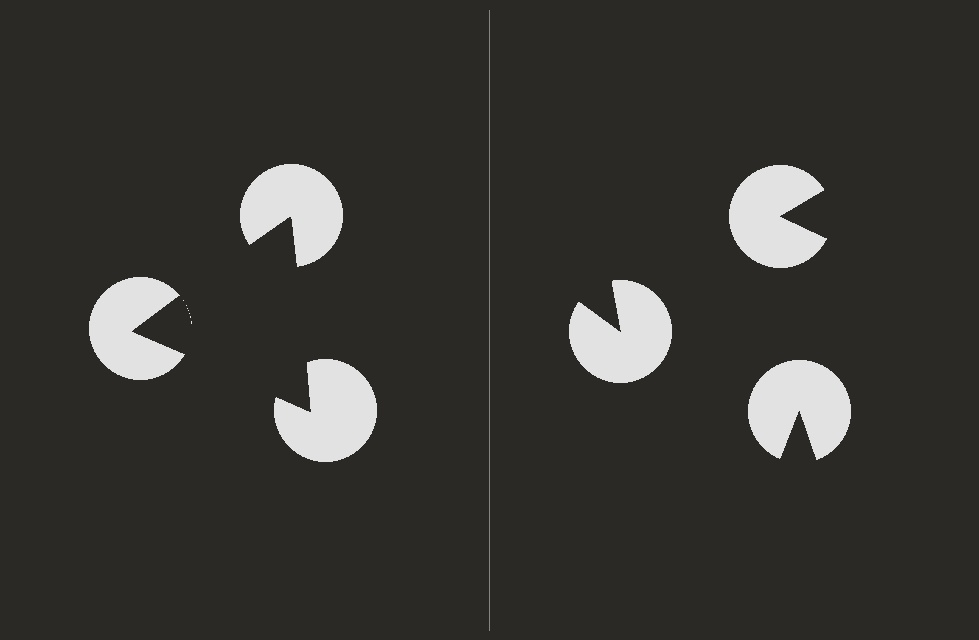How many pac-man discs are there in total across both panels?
6 — 3 on each side.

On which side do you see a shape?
An illusory triangle appears on the left side. On the right side the wedge cuts are rotated, so no coherent shape forms.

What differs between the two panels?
The pac-man discs are positioned identically on both sides; only the wedge orientations differ. On the left they align to a triangle; on the right they are misaligned.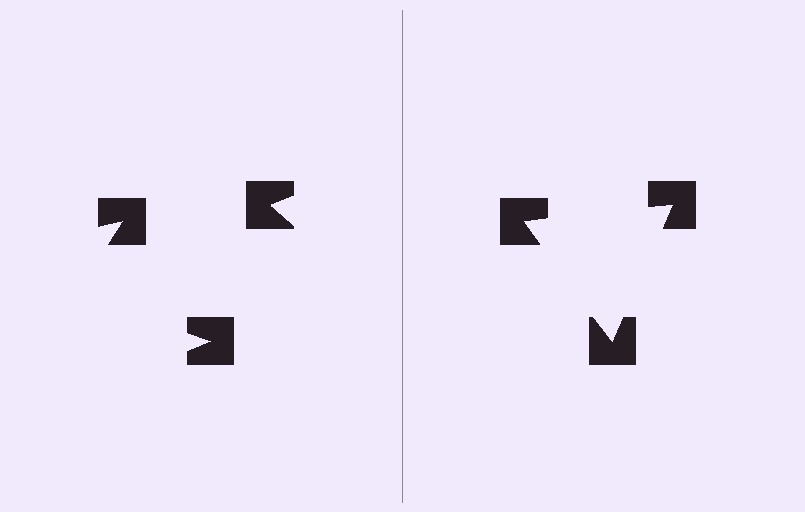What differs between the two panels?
The notched squares are positioned identically on both sides; only the wedge orientations differ. On the right they align to a triangle; on the left they are misaligned.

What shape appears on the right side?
An illusory triangle.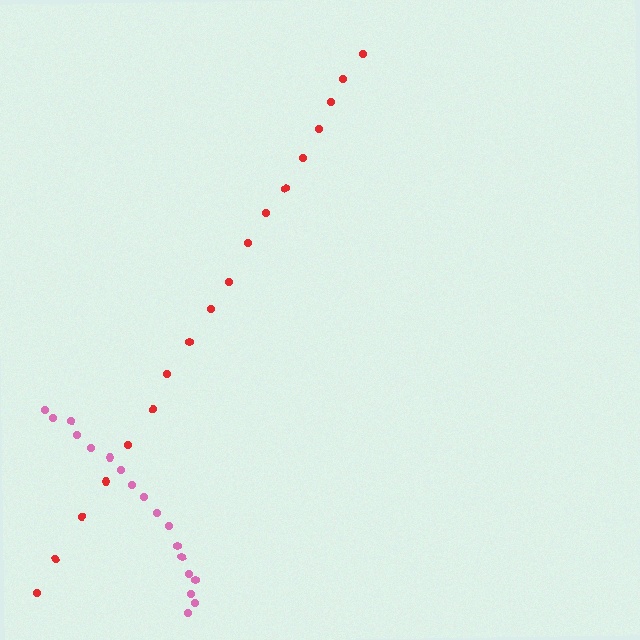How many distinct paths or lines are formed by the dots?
There are 2 distinct paths.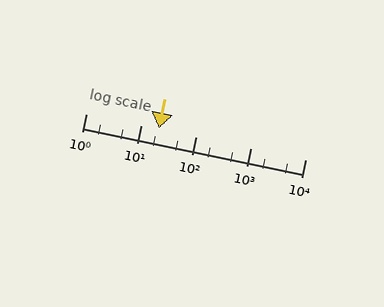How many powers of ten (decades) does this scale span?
The scale spans 4 decades, from 1 to 10000.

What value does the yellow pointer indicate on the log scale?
The pointer indicates approximately 21.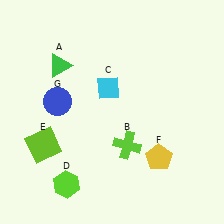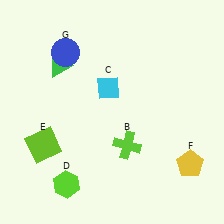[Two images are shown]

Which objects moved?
The objects that moved are: the yellow pentagon (F), the blue circle (G).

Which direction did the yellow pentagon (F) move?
The yellow pentagon (F) moved right.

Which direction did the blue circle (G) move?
The blue circle (G) moved up.